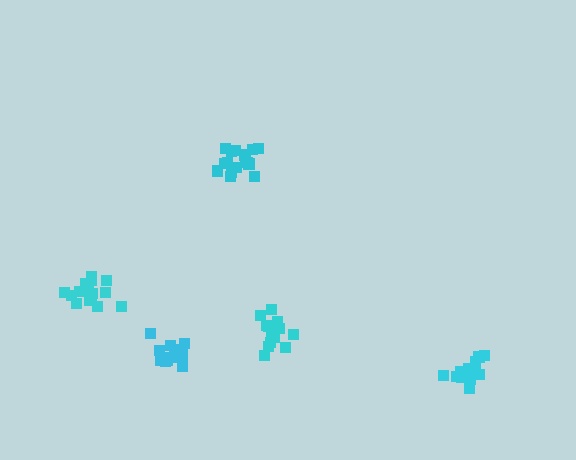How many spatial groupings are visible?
There are 5 spatial groupings.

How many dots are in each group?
Group 1: 15 dots, Group 2: 13 dots, Group 3: 13 dots, Group 4: 17 dots, Group 5: 16 dots (74 total).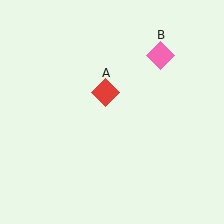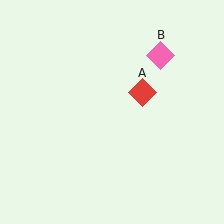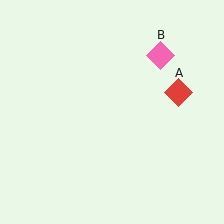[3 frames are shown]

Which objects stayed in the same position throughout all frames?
Pink diamond (object B) remained stationary.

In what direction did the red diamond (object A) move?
The red diamond (object A) moved right.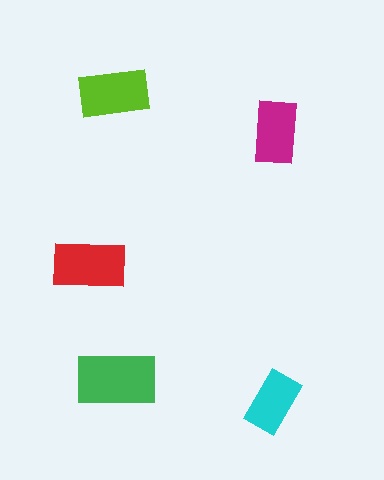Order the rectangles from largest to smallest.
the green one, the red one, the lime one, the magenta one, the cyan one.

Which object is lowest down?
The cyan rectangle is bottommost.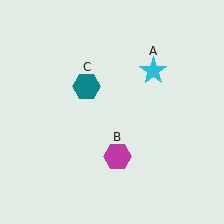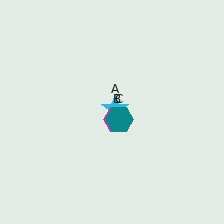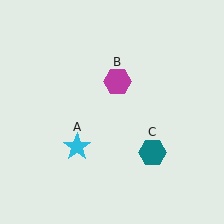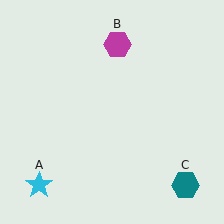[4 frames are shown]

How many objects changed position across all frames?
3 objects changed position: cyan star (object A), magenta hexagon (object B), teal hexagon (object C).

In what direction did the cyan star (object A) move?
The cyan star (object A) moved down and to the left.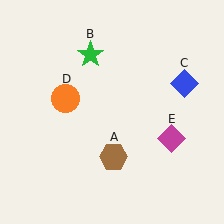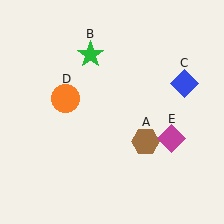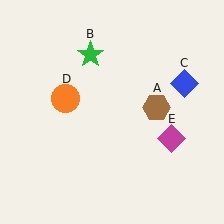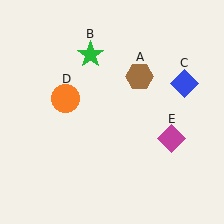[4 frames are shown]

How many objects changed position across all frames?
1 object changed position: brown hexagon (object A).